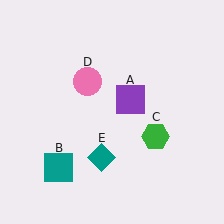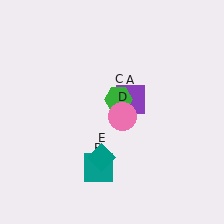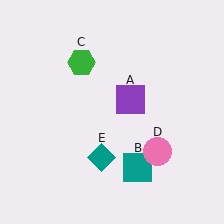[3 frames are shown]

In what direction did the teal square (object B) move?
The teal square (object B) moved right.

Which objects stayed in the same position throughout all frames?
Purple square (object A) and teal diamond (object E) remained stationary.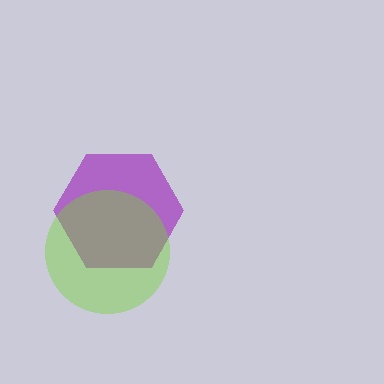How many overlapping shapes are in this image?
There are 2 overlapping shapes in the image.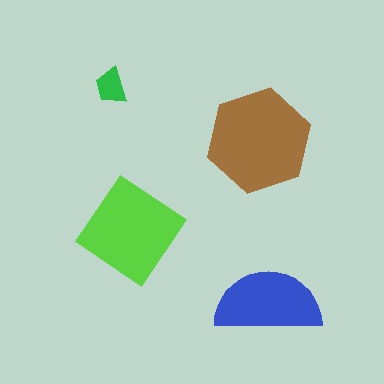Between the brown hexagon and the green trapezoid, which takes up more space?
The brown hexagon.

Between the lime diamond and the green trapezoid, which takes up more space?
The lime diamond.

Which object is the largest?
The brown hexagon.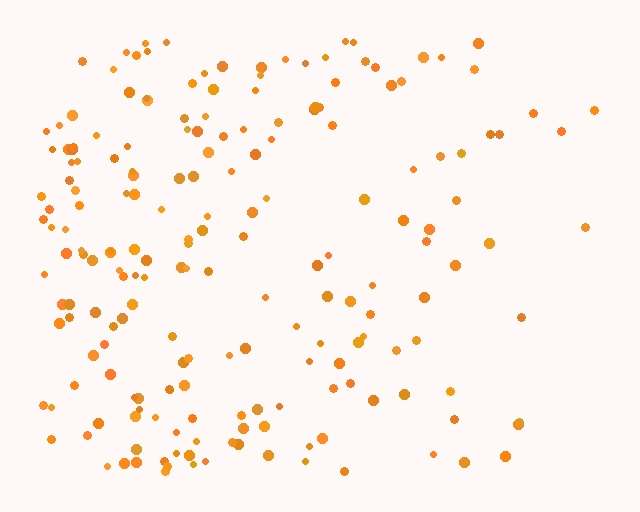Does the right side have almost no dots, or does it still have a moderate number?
Still a moderate number, just noticeably fewer than the left.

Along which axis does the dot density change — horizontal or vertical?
Horizontal.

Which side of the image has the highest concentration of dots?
The left.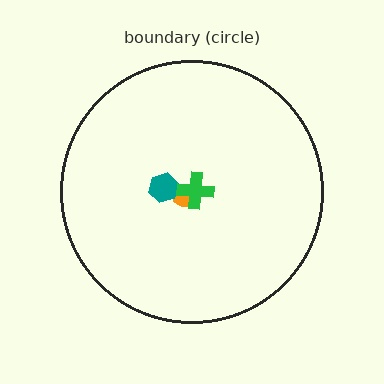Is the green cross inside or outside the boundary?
Inside.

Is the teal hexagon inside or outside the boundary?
Inside.